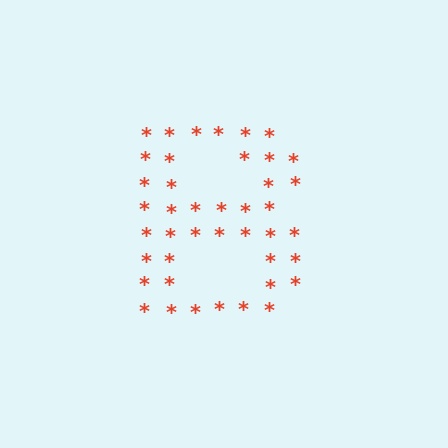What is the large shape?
The large shape is the letter B.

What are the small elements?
The small elements are asterisks.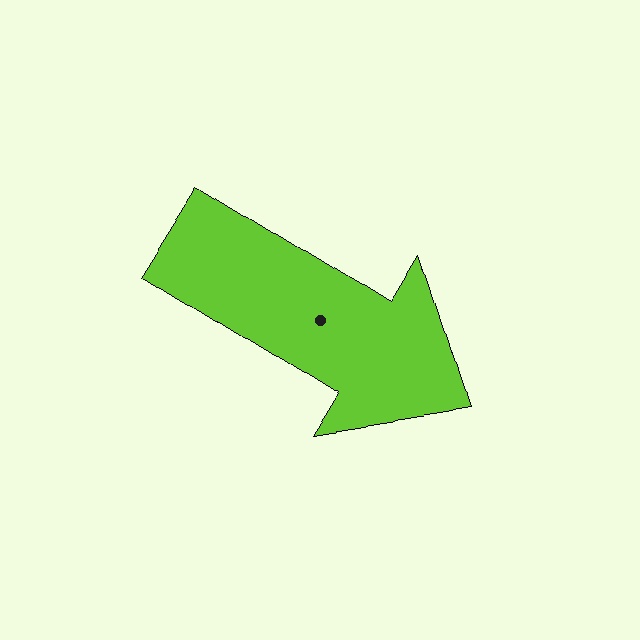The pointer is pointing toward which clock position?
Roughly 4 o'clock.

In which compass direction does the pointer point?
Southeast.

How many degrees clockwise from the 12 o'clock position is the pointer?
Approximately 122 degrees.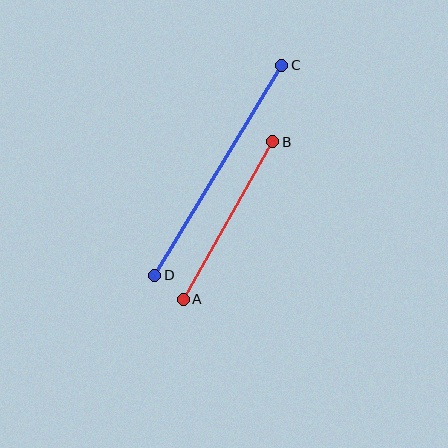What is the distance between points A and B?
The distance is approximately 181 pixels.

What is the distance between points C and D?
The distance is approximately 245 pixels.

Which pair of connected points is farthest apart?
Points C and D are farthest apart.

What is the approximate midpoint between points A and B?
The midpoint is at approximately (228, 220) pixels.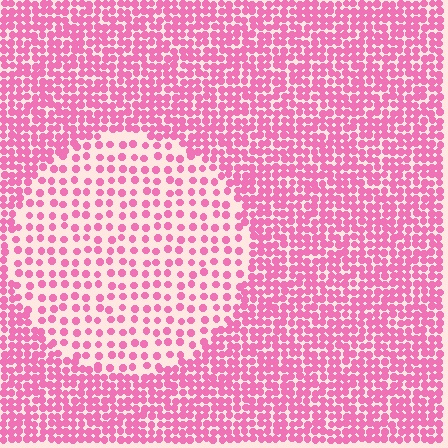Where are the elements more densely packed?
The elements are more densely packed outside the circle boundary.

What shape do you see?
I see a circle.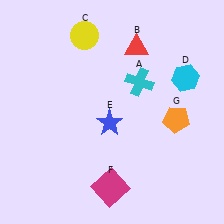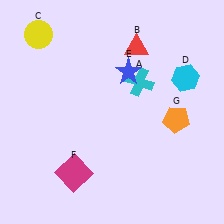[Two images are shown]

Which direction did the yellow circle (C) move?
The yellow circle (C) moved left.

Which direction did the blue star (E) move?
The blue star (E) moved up.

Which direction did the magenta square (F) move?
The magenta square (F) moved left.